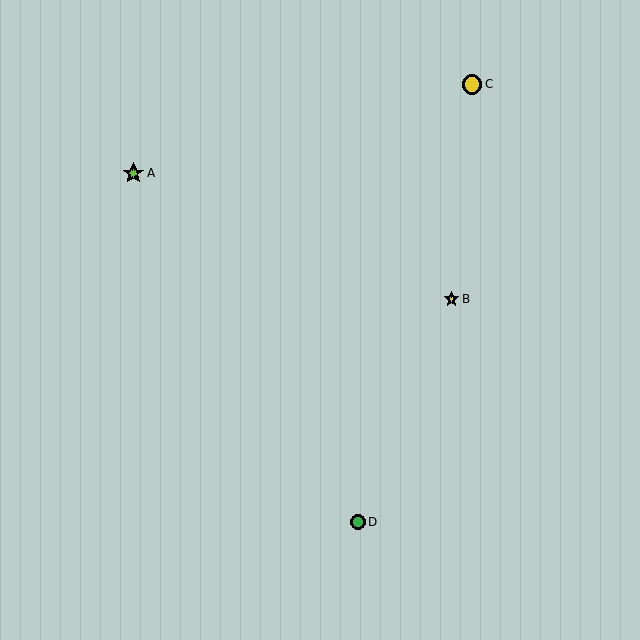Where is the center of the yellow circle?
The center of the yellow circle is at (472, 84).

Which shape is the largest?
The lime star (labeled A) is the largest.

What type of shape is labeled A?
Shape A is a lime star.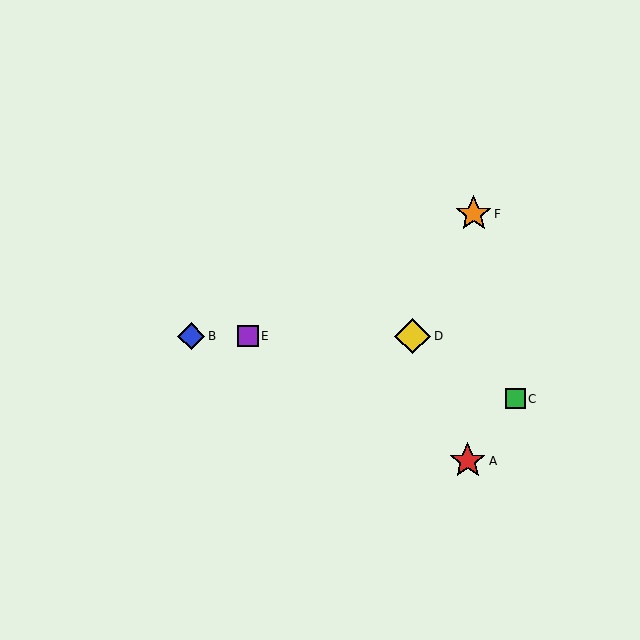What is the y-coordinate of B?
Object B is at y≈336.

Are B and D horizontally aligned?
Yes, both are at y≈336.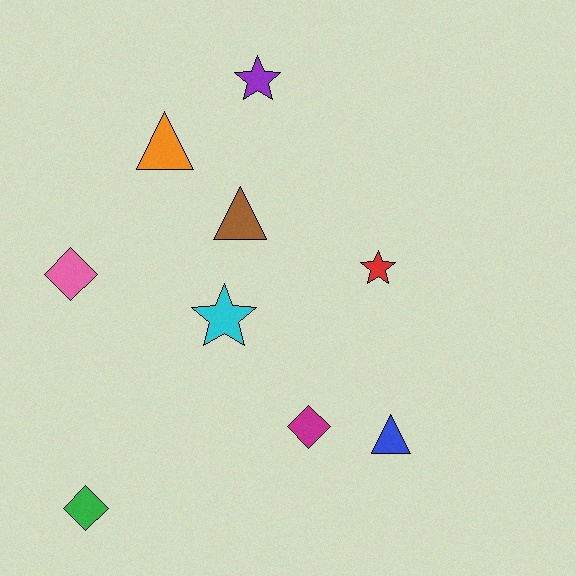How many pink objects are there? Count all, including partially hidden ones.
There is 1 pink object.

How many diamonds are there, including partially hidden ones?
There are 3 diamonds.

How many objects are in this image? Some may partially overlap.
There are 9 objects.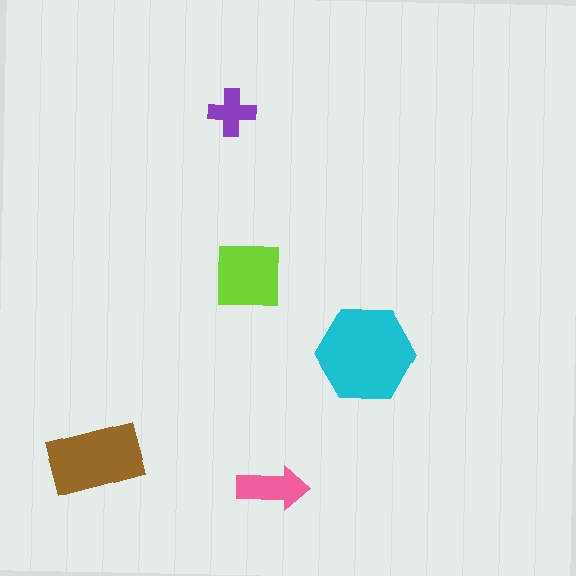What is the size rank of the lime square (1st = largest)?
3rd.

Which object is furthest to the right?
The cyan hexagon is rightmost.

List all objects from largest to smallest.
The cyan hexagon, the brown rectangle, the lime square, the pink arrow, the purple cross.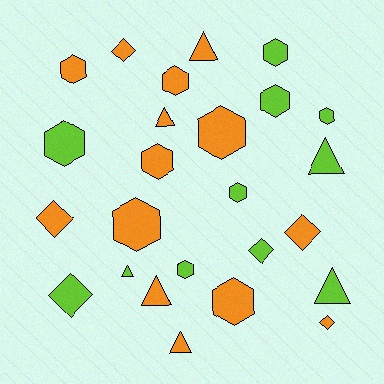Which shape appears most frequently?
Hexagon, with 12 objects.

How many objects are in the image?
There are 25 objects.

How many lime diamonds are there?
There are 2 lime diamonds.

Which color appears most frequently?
Orange, with 14 objects.